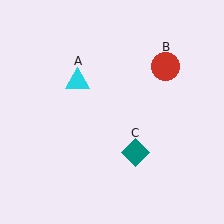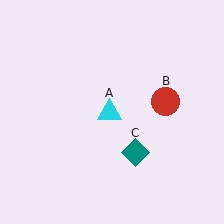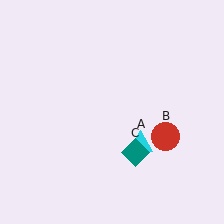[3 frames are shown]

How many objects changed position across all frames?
2 objects changed position: cyan triangle (object A), red circle (object B).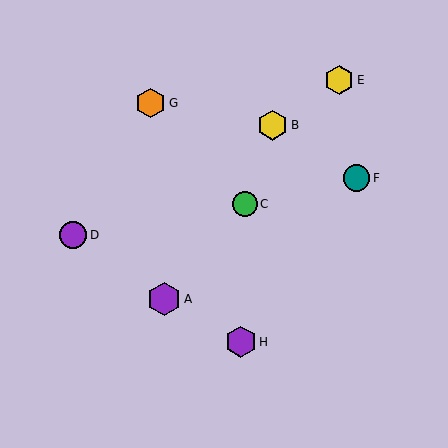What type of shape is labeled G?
Shape G is an orange hexagon.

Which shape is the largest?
The purple hexagon (labeled A) is the largest.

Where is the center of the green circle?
The center of the green circle is at (245, 204).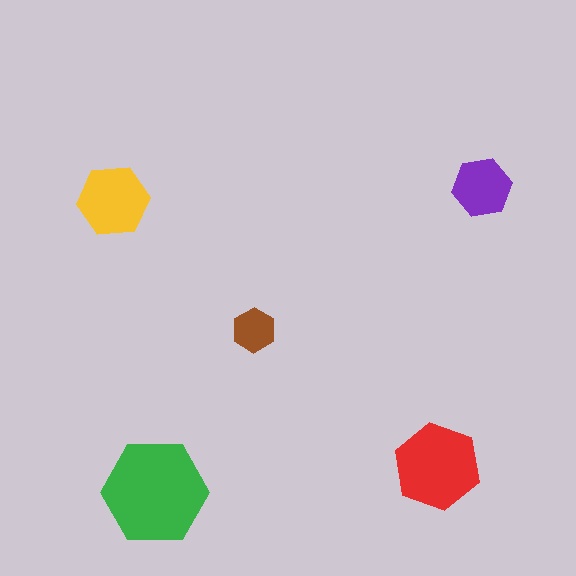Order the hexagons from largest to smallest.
the green one, the red one, the yellow one, the purple one, the brown one.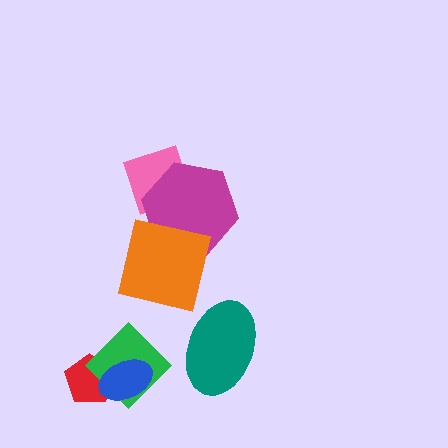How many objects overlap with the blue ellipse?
2 objects overlap with the blue ellipse.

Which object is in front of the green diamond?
The blue ellipse is in front of the green diamond.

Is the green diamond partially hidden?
Yes, it is partially covered by another shape.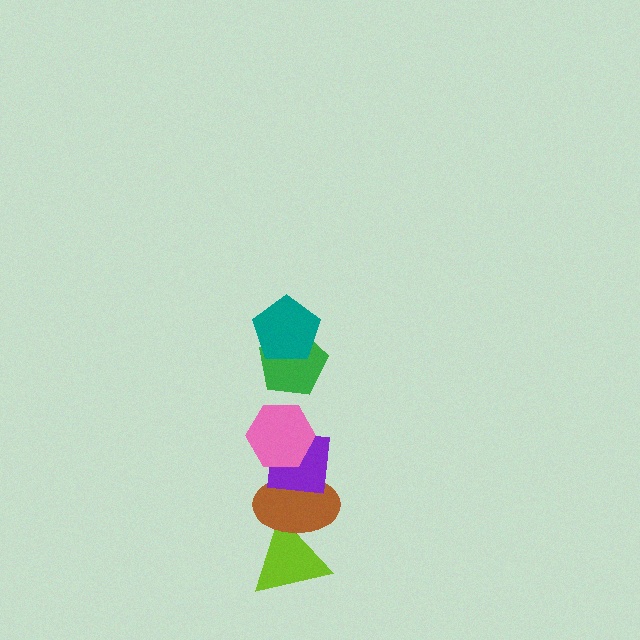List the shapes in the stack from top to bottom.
From top to bottom: the teal pentagon, the green pentagon, the pink hexagon, the purple square, the brown ellipse, the lime triangle.